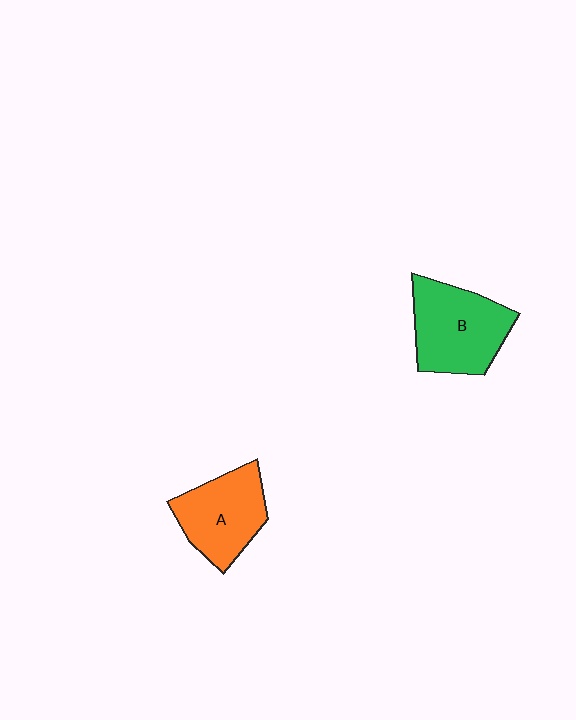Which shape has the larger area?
Shape B (green).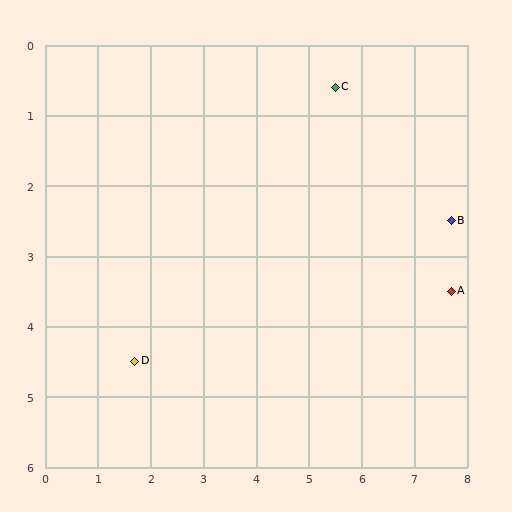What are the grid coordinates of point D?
Point D is at approximately (1.7, 4.5).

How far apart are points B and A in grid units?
Points B and A are about 1.0 grid units apart.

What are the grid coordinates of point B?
Point B is at approximately (7.7, 2.5).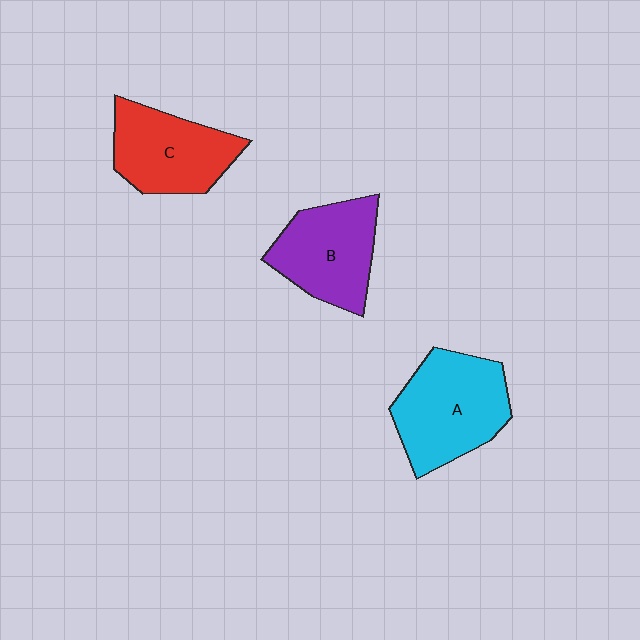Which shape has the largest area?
Shape A (cyan).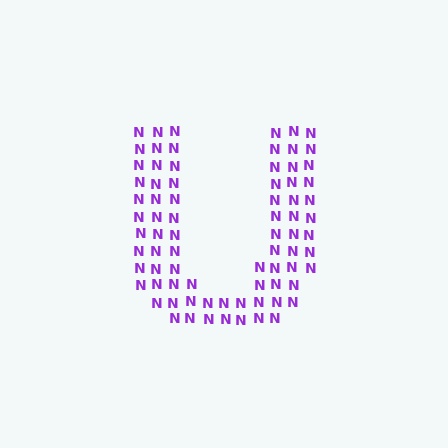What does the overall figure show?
The overall figure shows the letter U.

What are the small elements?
The small elements are letter N's.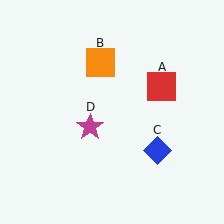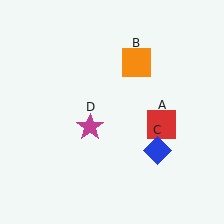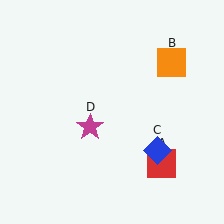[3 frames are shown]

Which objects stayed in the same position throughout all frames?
Blue diamond (object C) and magenta star (object D) remained stationary.